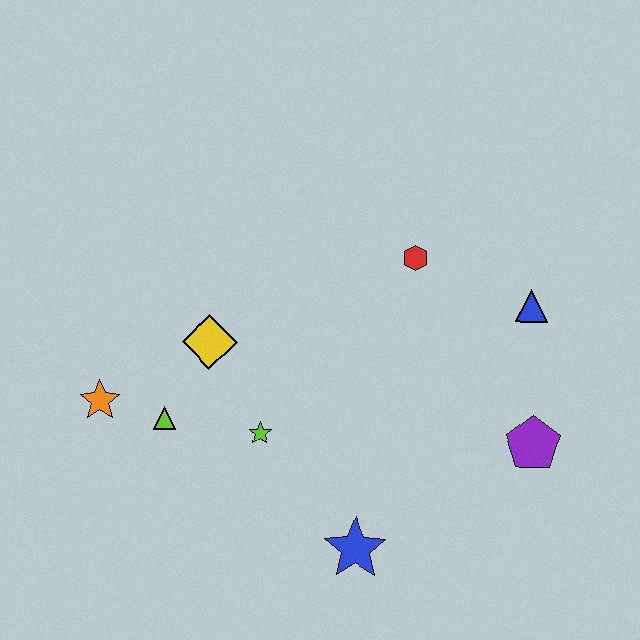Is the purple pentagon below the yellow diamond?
Yes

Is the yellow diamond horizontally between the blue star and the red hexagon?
No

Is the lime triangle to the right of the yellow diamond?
No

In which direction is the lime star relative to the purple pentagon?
The lime star is to the left of the purple pentagon.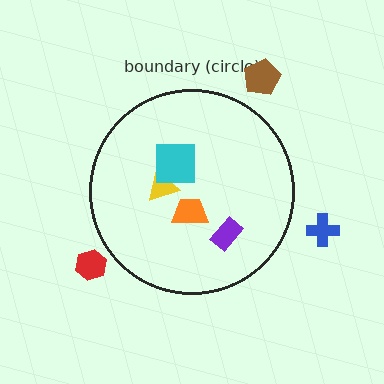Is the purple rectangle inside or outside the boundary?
Inside.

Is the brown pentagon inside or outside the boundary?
Outside.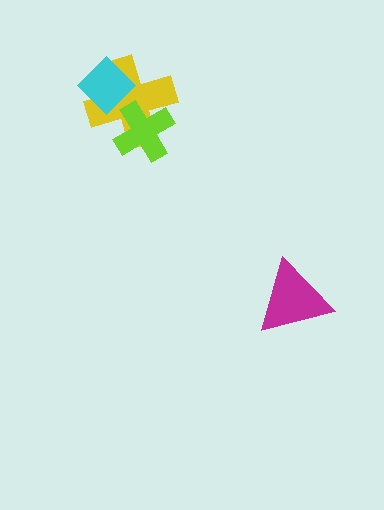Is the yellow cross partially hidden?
Yes, it is partially covered by another shape.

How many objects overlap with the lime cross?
1 object overlaps with the lime cross.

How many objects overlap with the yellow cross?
2 objects overlap with the yellow cross.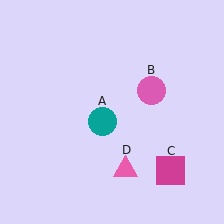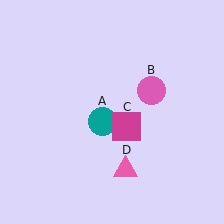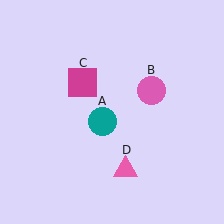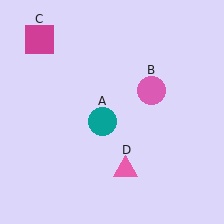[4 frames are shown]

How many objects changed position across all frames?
1 object changed position: magenta square (object C).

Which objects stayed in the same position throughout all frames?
Teal circle (object A) and pink circle (object B) and pink triangle (object D) remained stationary.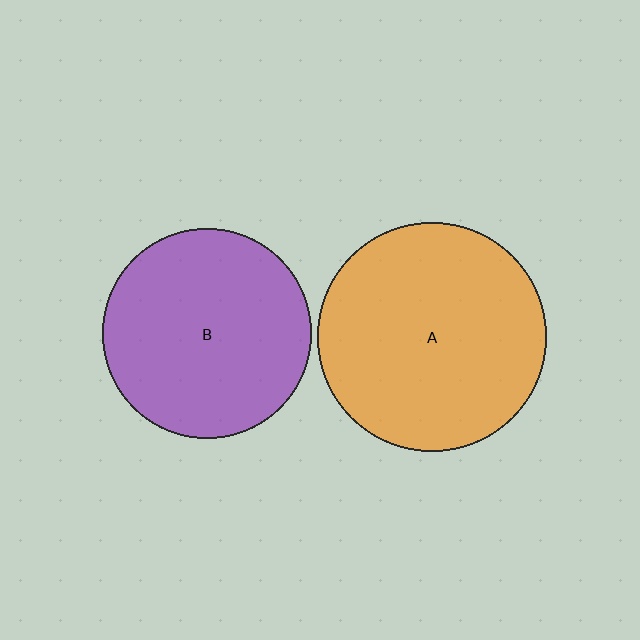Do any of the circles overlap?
No, none of the circles overlap.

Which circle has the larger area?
Circle A (orange).